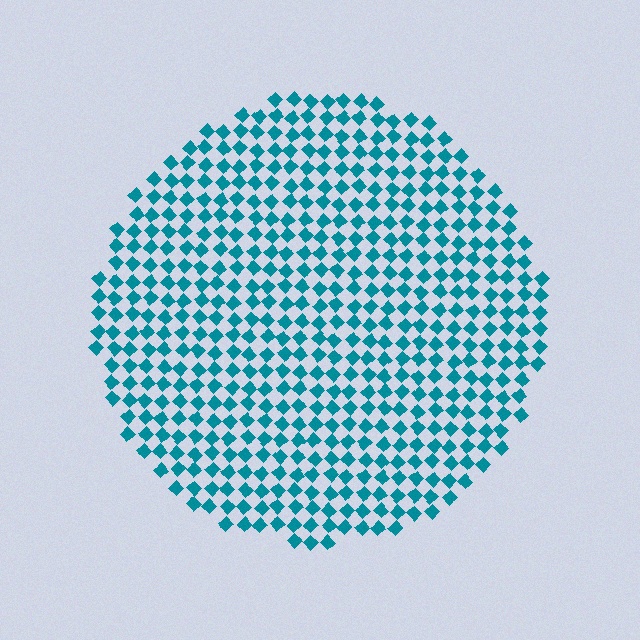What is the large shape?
The large shape is a circle.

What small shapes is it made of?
It is made of small diamonds.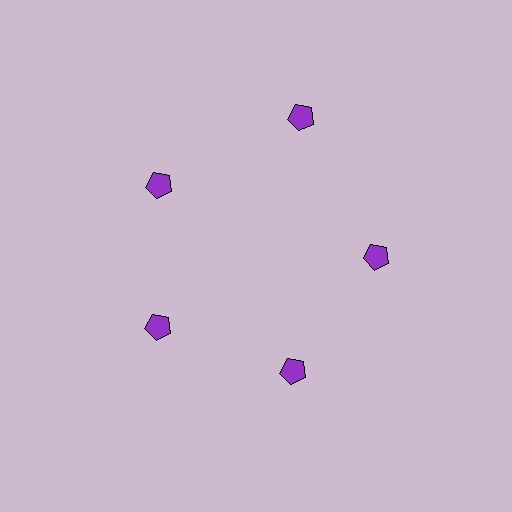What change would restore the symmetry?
The symmetry would be restored by moving it inward, back onto the ring so that all 5 pentagons sit at equal angles and equal distance from the center.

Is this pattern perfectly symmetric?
No. The 5 purple pentagons are arranged in a ring, but one element near the 1 o'clock position is pushed outward from the center, breaking the 5-fold rotational symmetry.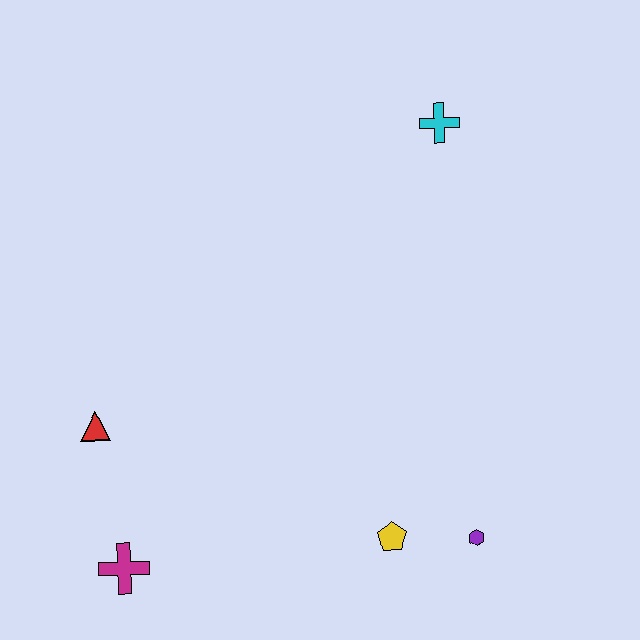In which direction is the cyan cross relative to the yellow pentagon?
The cyan cross is above the yellow pentagon.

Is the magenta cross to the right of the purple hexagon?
No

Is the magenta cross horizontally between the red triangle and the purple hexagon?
Yes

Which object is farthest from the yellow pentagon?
The cyan cross is farthest from the yellow pentagon.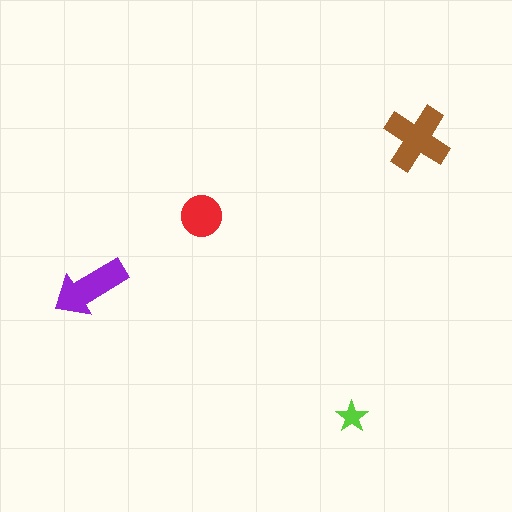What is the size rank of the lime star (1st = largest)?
4th.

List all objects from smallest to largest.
The lime star, the red circle, the purple arrow, the brown cross.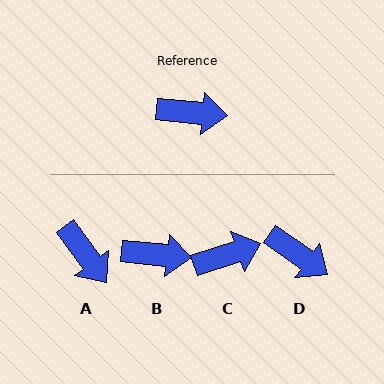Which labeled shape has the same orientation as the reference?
B.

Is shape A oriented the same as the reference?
No, it is off by about 48 degrees.